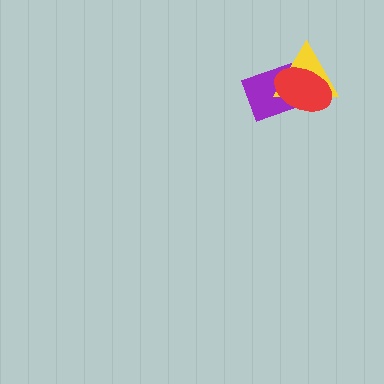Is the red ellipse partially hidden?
No, no other shape covers it.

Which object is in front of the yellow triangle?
The red ellipse is in front of the yellow triangle.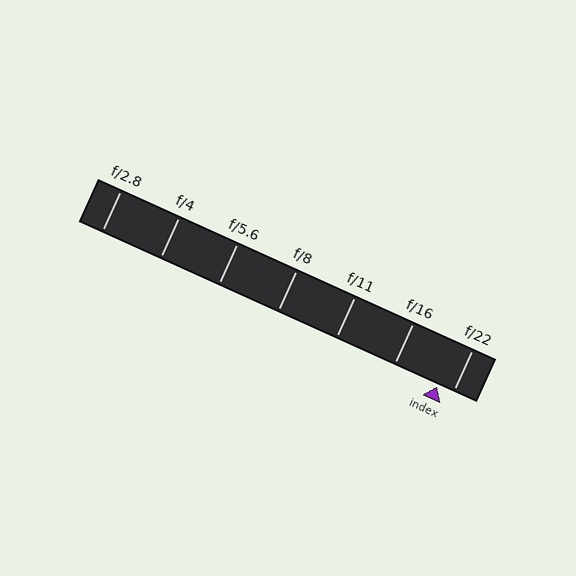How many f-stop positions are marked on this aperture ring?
There are 7 f-stop positions marked.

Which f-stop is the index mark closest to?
The index mark is closest to f/22.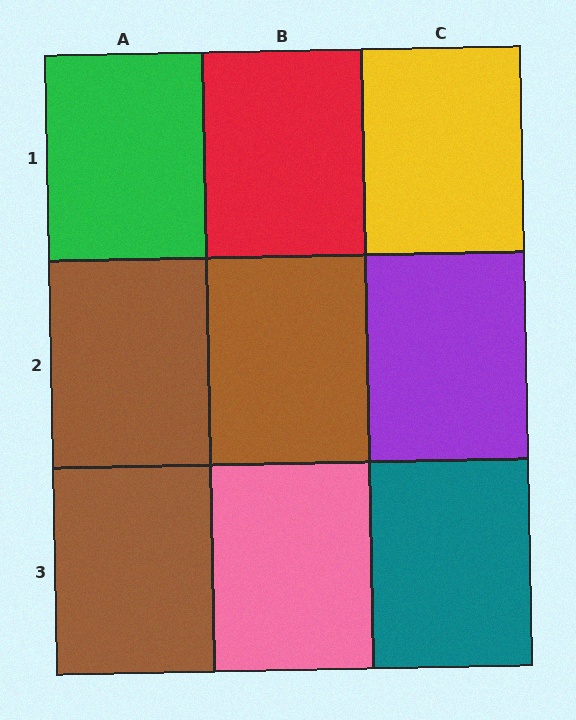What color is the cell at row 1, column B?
Red.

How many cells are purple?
1 cell is purple.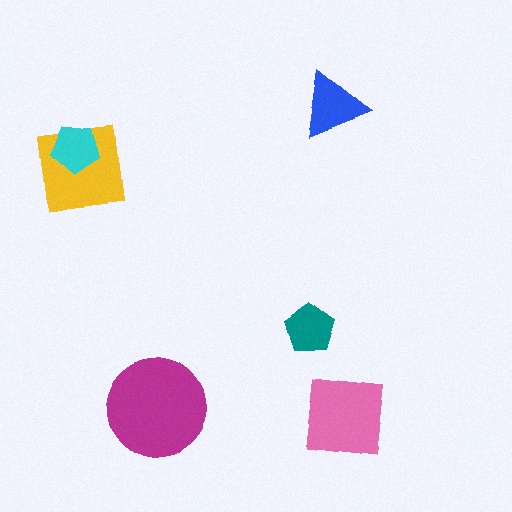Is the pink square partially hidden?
No, no other shape covers it.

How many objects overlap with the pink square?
0 objects overlap with the pink square.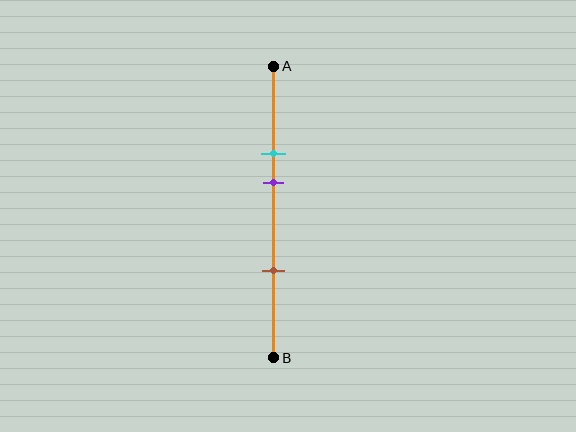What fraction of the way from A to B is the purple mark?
The purple mark is approximately 40% (0.4) of the way from A to B.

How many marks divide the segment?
There are 3 marks dividing the segment.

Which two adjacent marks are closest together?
The cyan and purple marks are the closest adjacent pair.